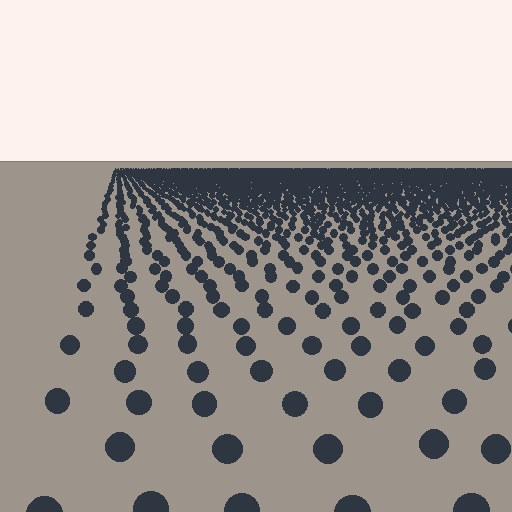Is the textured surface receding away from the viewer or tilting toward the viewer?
The surface is receding away from the viewer. Texture elements get smaller and denser toward the top.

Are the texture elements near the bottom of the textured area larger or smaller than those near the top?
Larger. Near the bottom, elements are closer to the viewer and appear at a bigger on-screen size.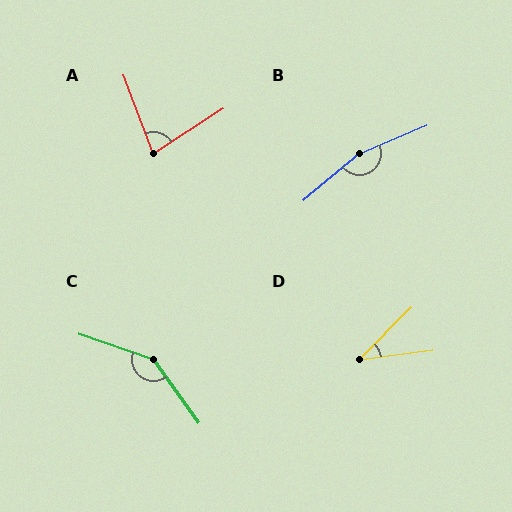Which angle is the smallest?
D, at approximately 38 degrees.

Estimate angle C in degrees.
Approximately 145 degrees.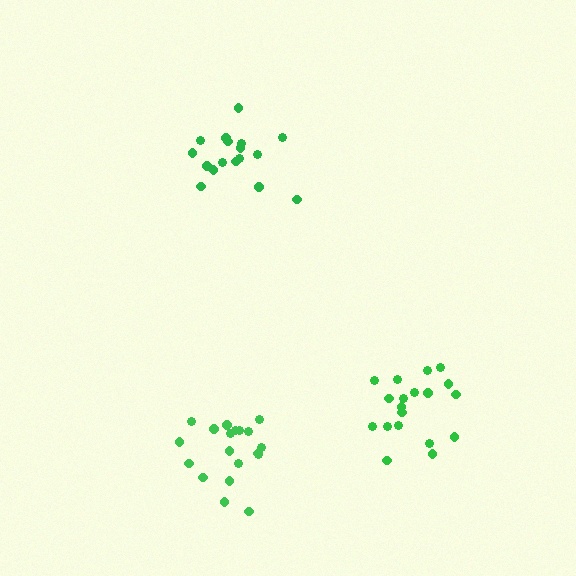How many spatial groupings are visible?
There are 3 spatial groupings.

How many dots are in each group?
Group 1: 19 dots, Group 2: 17 dots, Group 3: 19 dots (55 total).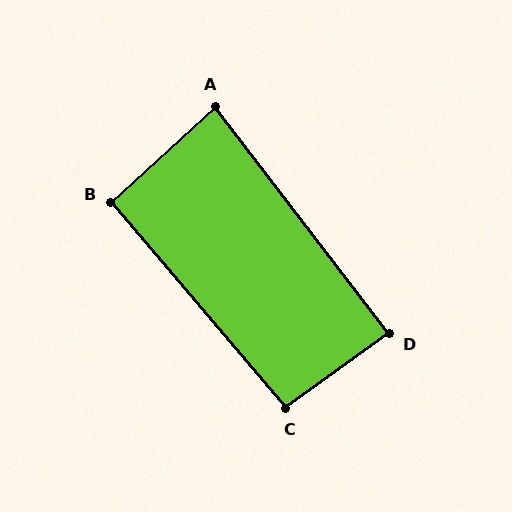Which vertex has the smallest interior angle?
A, at approximately 85 degrees.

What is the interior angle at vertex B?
Approximately 92 degrees (approximately right).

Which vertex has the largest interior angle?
C, at approximately 95 degrees.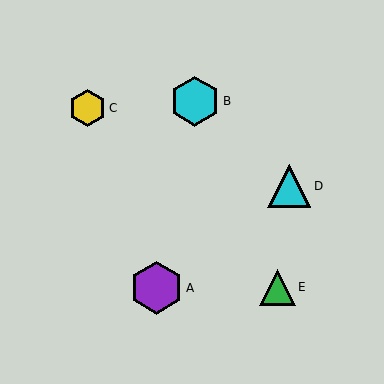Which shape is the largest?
The purple hexagon (labeled A) is the largest.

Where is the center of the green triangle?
The center of the green triangle is at (277, 287).